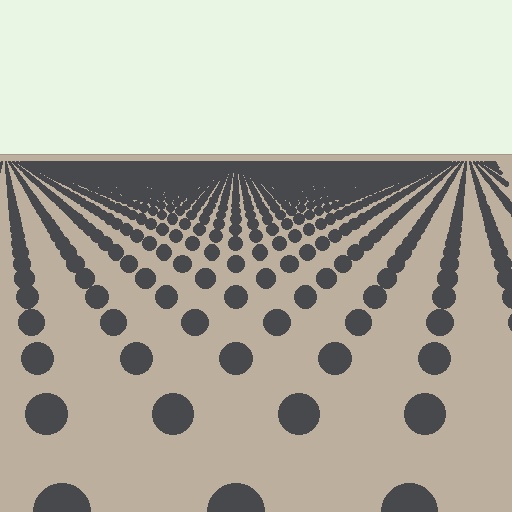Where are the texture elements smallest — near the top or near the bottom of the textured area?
Near the top.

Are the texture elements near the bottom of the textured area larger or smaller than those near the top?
Larger. Near the bottom, elements are closer to the viewer and appear at a bigger on-screen size.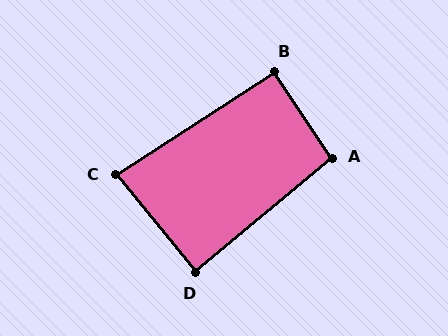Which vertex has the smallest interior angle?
C, at approximately 84 degrees.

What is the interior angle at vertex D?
Approximately 89 degrees (approximately right).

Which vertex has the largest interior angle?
A, at approximately 96 degrees.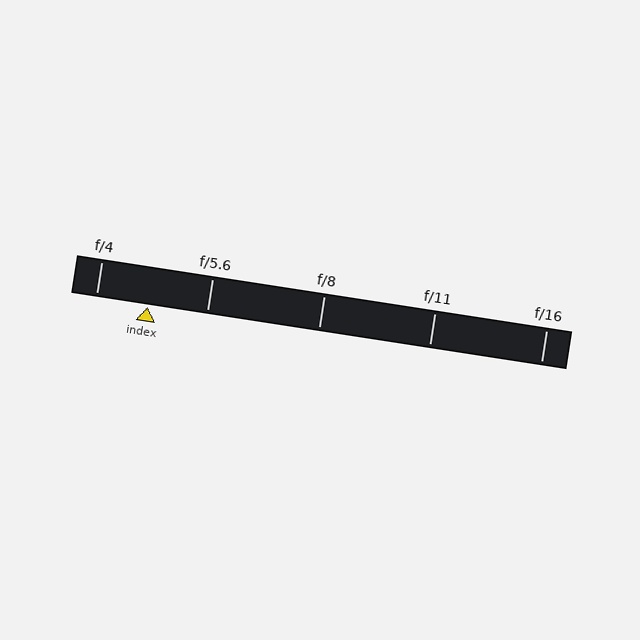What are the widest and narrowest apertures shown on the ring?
The widest aperture shown is f/4 and the narrowest is f/16.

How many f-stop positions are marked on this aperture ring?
There are 5 f-stop positions marked.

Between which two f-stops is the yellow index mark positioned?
The index mark is between f/4 and f/5.6.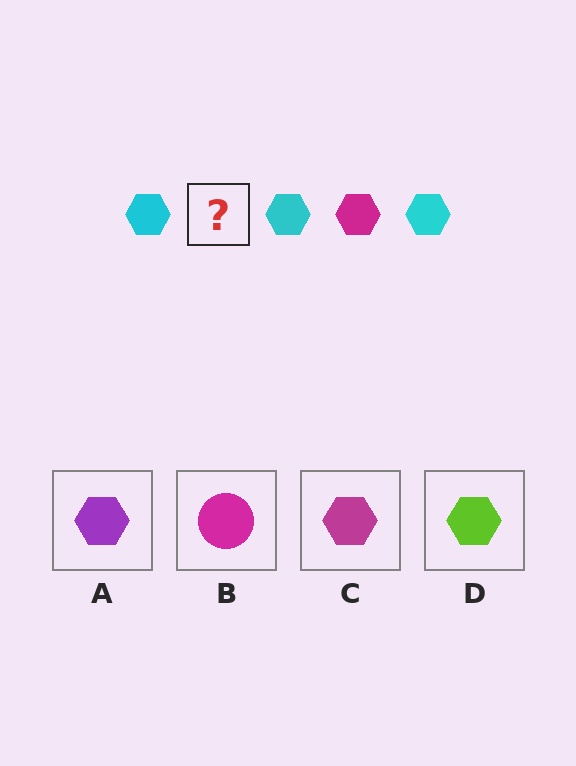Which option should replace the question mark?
Option C.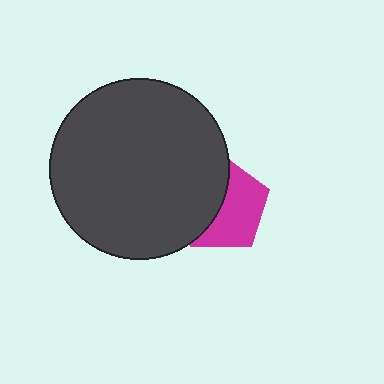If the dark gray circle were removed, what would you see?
You would see the complete magenta pentagon.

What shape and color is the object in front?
The object in front is a dark gray circle.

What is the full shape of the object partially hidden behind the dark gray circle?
The partially hidden object is a magenta pentagon.